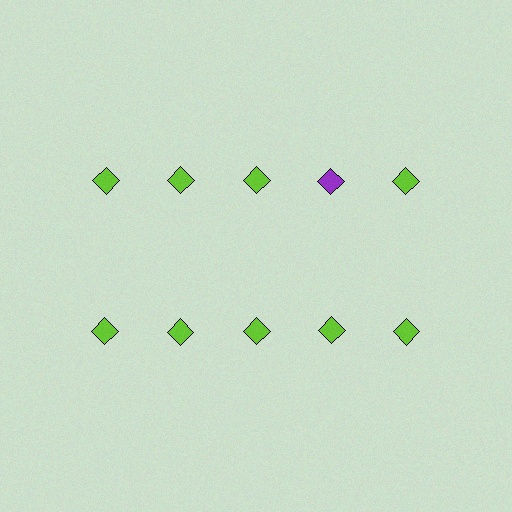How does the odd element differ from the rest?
It has a different color: purple instead of lime.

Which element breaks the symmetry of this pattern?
The purple diamond in the top row, second from right column breaks the symmetry. All other shapes are lime diamonds.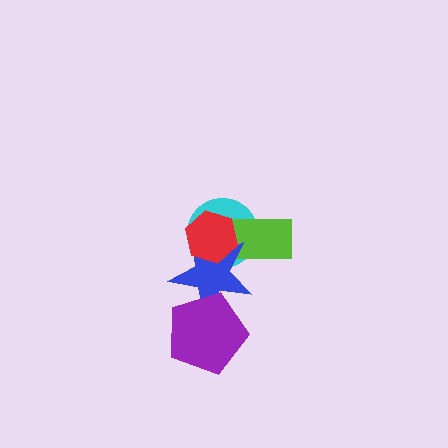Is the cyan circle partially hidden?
Yes, it is partially covered by another shape.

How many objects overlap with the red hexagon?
3 objects overlap with the red hexagon.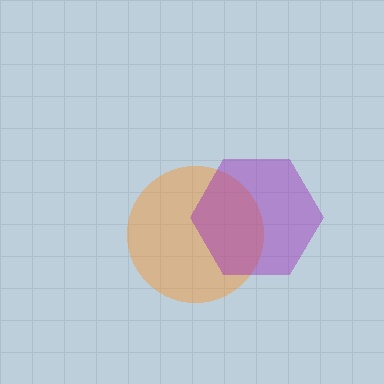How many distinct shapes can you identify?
There are 2 distinct shapes: an orange circle, a purple hexagon.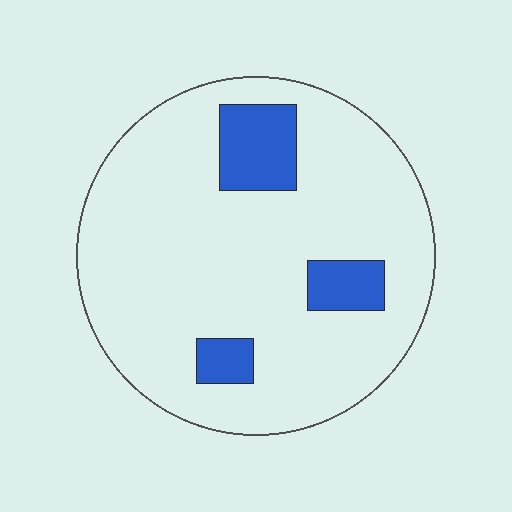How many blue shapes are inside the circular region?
3.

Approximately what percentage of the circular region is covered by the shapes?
Approximately 15%.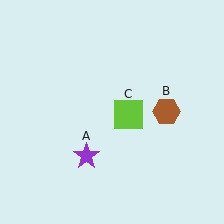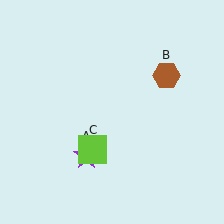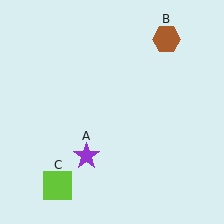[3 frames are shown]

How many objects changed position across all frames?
2 objects changed position: brown hexagon (object B), lime square (object C).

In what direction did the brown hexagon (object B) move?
The brown hexagon (object B) moved up.